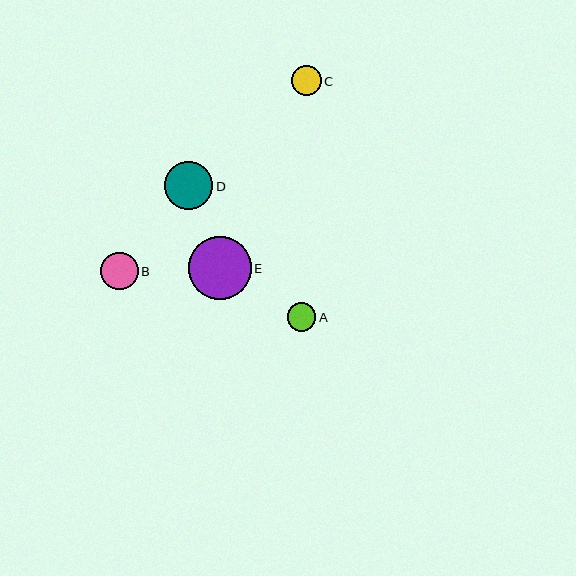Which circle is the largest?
Circle E is the largest with a size of approximately 63 pixels.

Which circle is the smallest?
Circle A is the smallest with a size of approximately 29 pixels.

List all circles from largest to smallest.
From largest to smallest: E, D, B, C, A.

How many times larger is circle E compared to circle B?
Circle E is approximately 1.7 times the size of circle B.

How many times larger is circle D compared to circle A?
Circle D is approximately 1.7 times the size of circle A.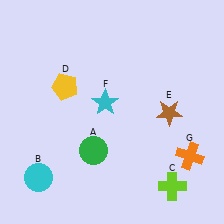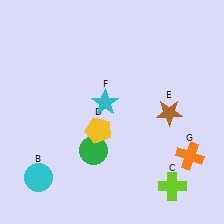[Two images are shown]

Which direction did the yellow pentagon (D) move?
The yellow pentagon (D) moved down.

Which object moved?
The yellow pentagon (D) moved down.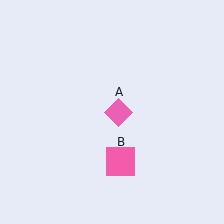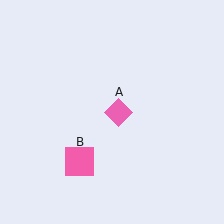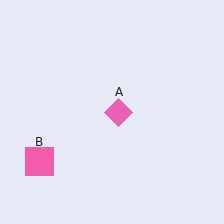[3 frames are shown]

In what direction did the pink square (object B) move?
The pink square (object B) moved left.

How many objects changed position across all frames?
1 object changed position: pink square (object B).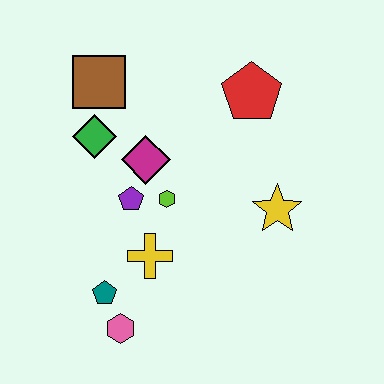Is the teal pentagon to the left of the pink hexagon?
Yes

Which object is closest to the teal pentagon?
The pink hexagon is closest to the teal pentagon.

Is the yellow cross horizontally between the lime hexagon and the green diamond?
Yes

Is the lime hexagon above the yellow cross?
Yes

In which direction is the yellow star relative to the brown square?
The yellow star is to the right of the brown square.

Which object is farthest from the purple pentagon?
The red pentagon is farthest from the purple pentagon.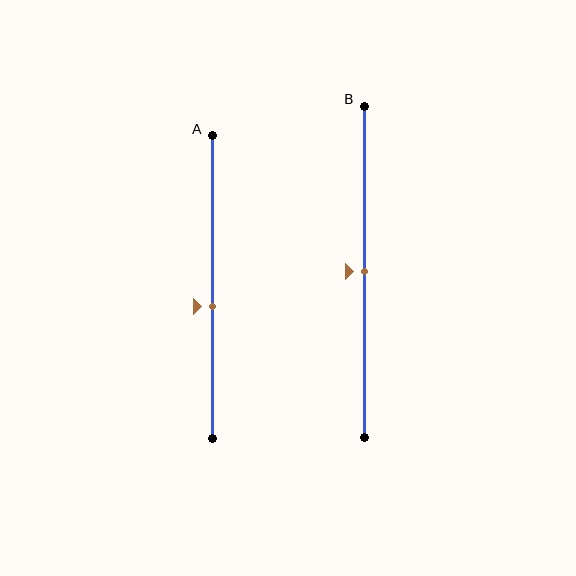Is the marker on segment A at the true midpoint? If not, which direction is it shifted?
No, the marker on segment A is shifted downward by about 6% of the segment length.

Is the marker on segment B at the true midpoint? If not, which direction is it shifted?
Yes, the marker on segment B is at the true midpoint.